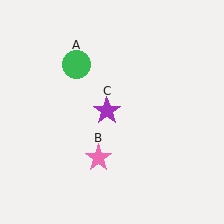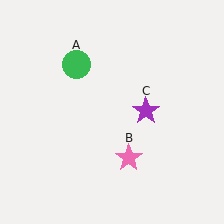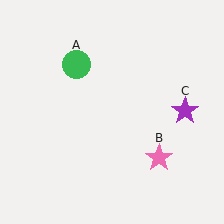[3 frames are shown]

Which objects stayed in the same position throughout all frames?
Green circle (object A) remained stationary.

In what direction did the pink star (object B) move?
The pink star (object B) moved right.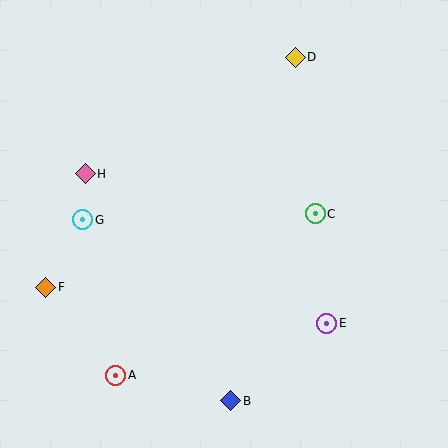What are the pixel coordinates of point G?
Point G is at (83, 220).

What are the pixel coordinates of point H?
Point H is at (85, 174).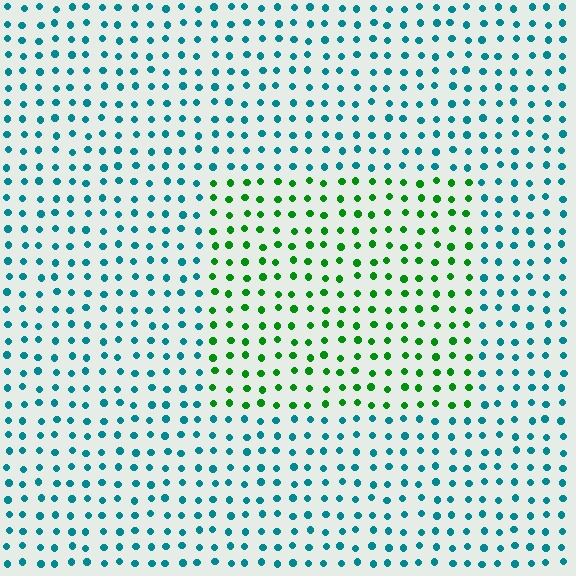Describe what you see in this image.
The image is filled with small teal elements in a uniform arrangement. A rectangle-shaped region is visible where the elements are tinted to a slightly different hue, forming a subtle color boundary.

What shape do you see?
I see a rectangle.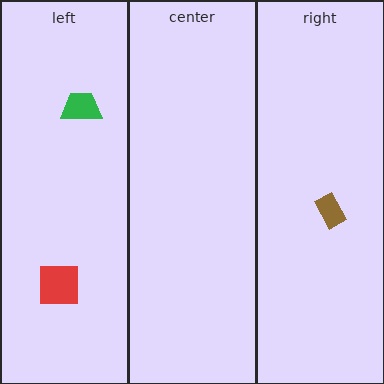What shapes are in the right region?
The brown rectangle.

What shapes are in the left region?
The green trapezoid, the red square.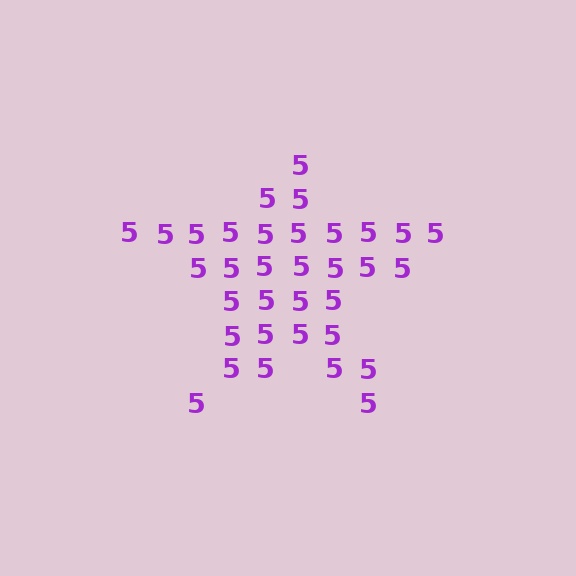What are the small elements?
The small elements are digit 5's.